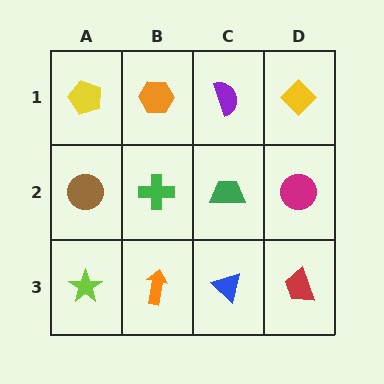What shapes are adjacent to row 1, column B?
A green cross (row 2, column B), a yellow pentagon (row 1, column A), a purple semicircle (row 1, column C).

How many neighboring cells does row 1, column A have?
2.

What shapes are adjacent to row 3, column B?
A green cross (row 2, column B), a lime star (row 3, column A), a blue triangle (row 3, column C).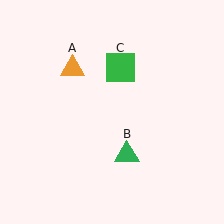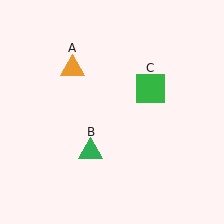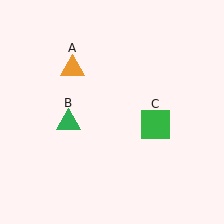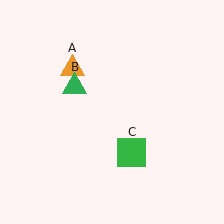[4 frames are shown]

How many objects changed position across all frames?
2 objects changed position: green triangle (object B), green square (object C).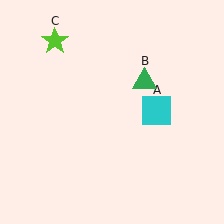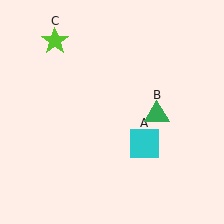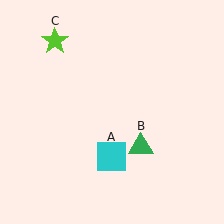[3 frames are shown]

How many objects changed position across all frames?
2 objects changed position: cyan square (object A), green triangle (object B).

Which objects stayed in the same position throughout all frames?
Lime star (object C) remained stationary.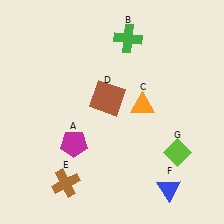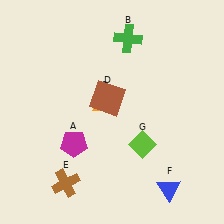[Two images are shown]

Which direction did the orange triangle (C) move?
The orange triangle (C) moved left.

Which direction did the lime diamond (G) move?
The lime diamond (G) moved left.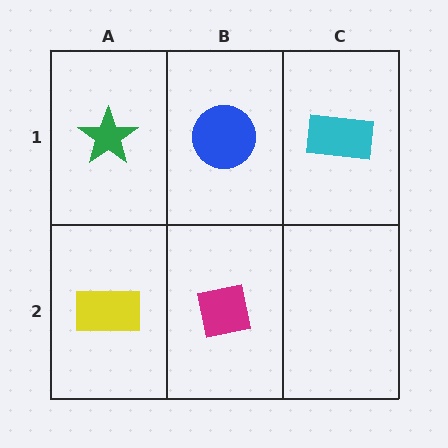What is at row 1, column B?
A blue circle.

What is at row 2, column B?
A magenta square.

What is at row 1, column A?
A green star.